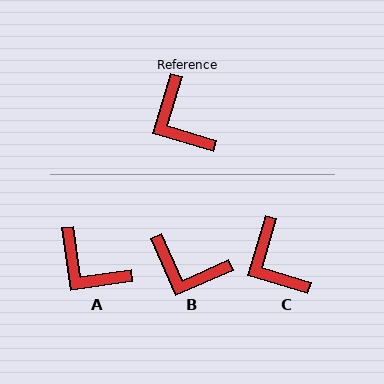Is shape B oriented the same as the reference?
No, it is off by about 40 degrees.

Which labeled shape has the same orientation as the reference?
C.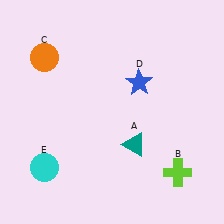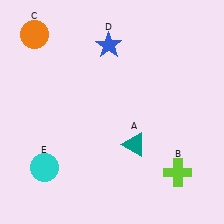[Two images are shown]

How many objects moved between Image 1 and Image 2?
2 objects moved between the two images.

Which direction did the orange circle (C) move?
The orange circle (C) moved up.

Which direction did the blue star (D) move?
The blue star (D) moved up.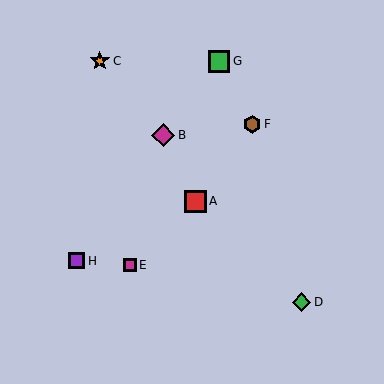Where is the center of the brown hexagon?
The center of the brown hexagon is at (252, 124).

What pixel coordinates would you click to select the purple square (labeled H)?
Click at (76, 261) to select the purple square H.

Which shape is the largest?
The magenta diamond (labeled B) is the largest.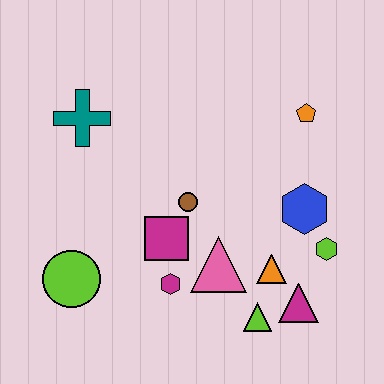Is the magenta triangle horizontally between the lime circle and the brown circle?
No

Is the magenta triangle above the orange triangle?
No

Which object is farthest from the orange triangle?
The teal cross is farthest from the orange triangle.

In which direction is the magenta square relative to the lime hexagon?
The magenta square is to the left of the lime hexagon.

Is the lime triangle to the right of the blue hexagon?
No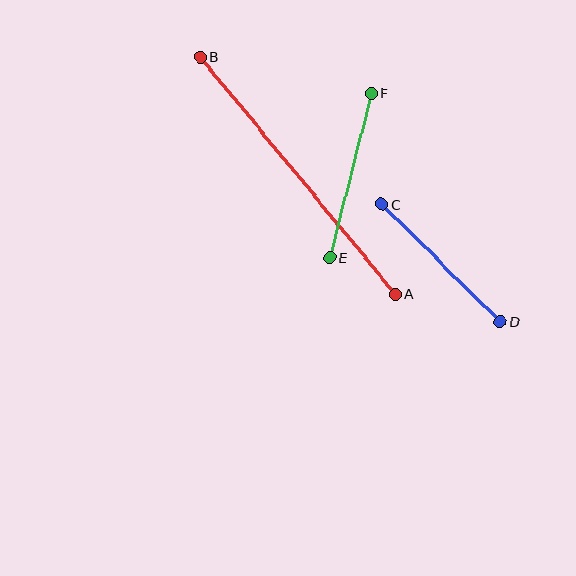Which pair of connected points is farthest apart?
Points A and B are farthest apart.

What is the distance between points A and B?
The distance is approximately 307 pixels.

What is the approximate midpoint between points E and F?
The midpoint is at approximately (351, 175) pixels.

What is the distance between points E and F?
The distance is approximately 169 pixels.